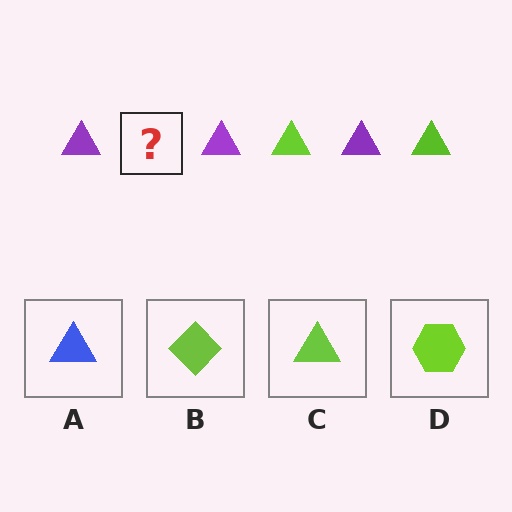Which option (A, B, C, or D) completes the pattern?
C.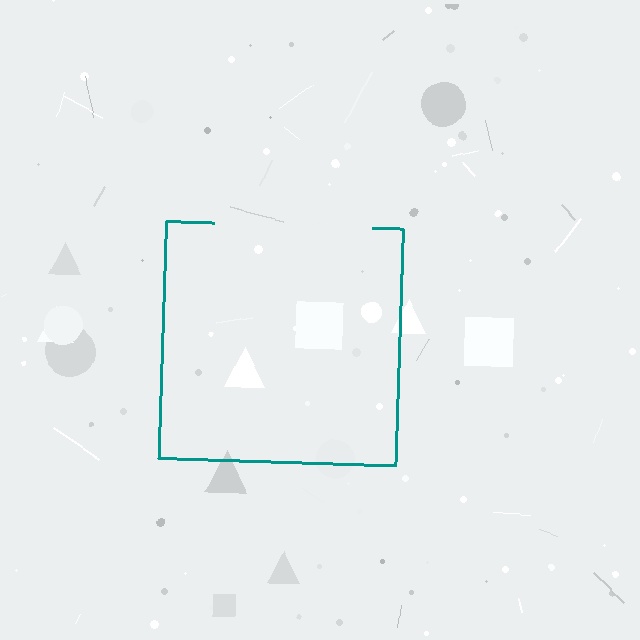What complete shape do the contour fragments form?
The contour fragments form a square.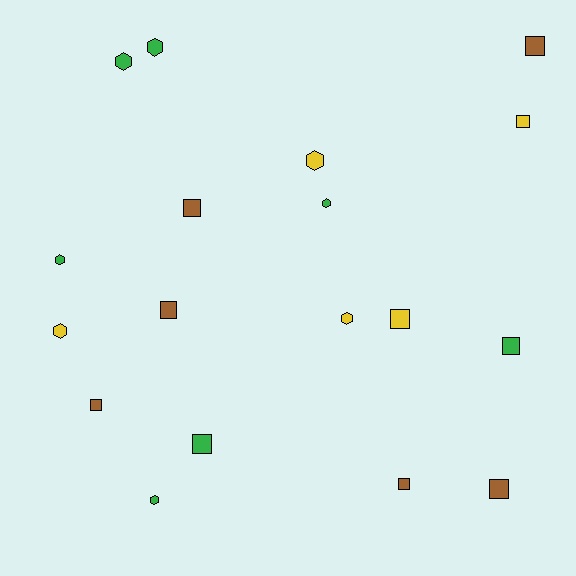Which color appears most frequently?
Green, with 7 objects.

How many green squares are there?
There are 2 green squares.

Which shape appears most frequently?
Square, with 10 objects.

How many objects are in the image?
There are 18 objects.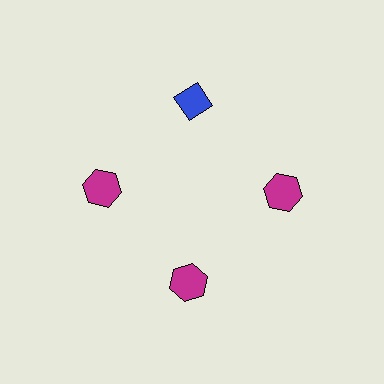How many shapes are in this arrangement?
There are 4 shapes arranged in a ring pattern.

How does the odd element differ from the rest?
It differs in both color (blue instead of magenta) and shape (diamond instead of hexagon).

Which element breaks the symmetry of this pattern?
The blue diamond at roughly the 12 o'clock position breaks the symmetry. All other shapes are magenta hexagons.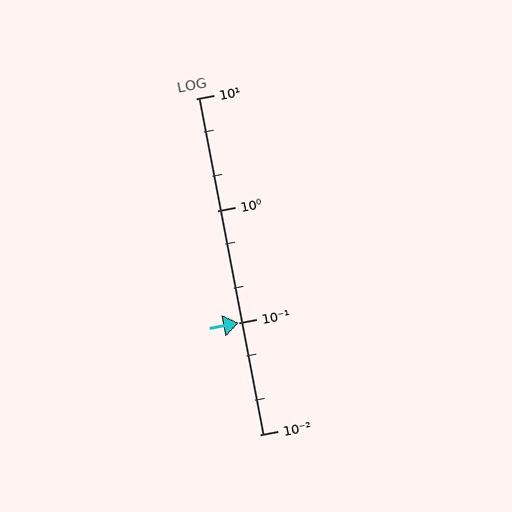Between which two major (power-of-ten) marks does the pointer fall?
The pointer is between 0.1 and 1.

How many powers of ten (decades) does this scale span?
The scale spans 3 decades, from 0.01 to 10.